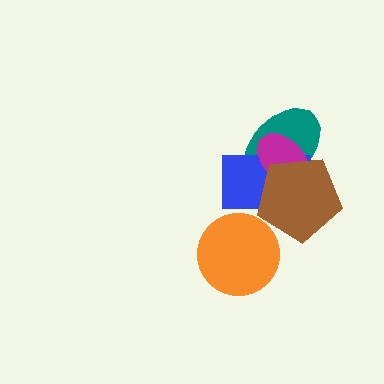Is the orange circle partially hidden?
No, no other shape covers it.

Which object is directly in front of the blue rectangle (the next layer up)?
The magenta ellipse is directly in front of the blue rectangle.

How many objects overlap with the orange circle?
0 objects overlap with the orange circle.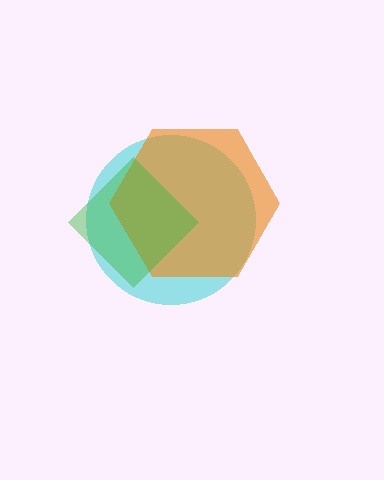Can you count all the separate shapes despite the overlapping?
Yes, there are 3 separate shapes.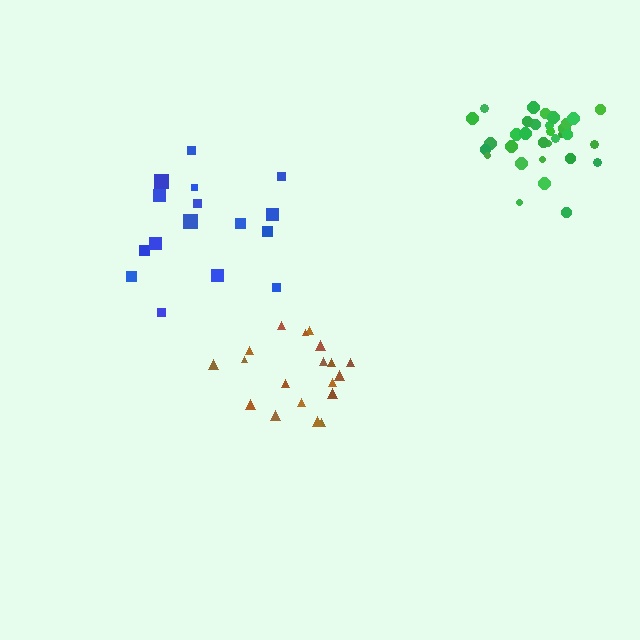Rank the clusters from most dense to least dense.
green, brown, blue.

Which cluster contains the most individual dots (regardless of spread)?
Green (32).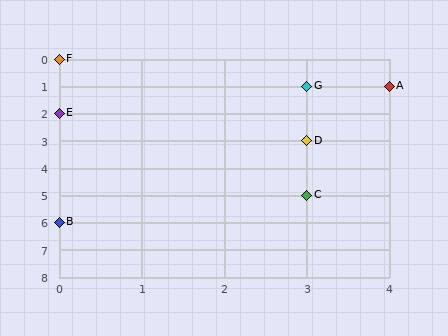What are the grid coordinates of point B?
Point B is at grid coordinates (0, 6).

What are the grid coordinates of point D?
Point D is at grid coordinates (3, 3).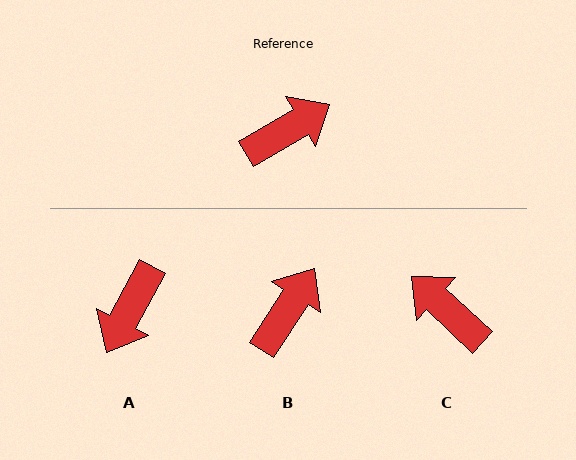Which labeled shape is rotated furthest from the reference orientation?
A, about 149 degrees away.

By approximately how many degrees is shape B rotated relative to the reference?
Approximately 26 degrees counter-clockwise.